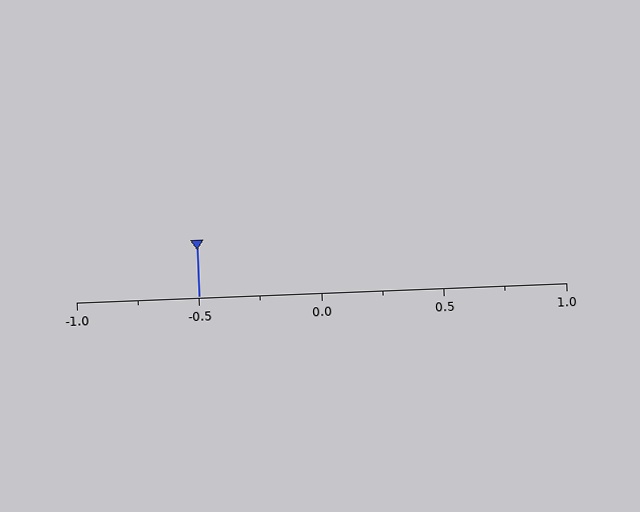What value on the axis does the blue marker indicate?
The marker indicates approximately -0.5.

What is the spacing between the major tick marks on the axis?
The major ticks are spaced 0.5 apart.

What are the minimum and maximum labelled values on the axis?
The axis runs from -1.0 to 1.0.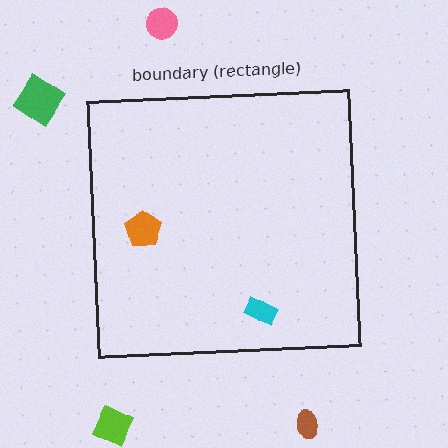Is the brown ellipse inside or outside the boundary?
Outside.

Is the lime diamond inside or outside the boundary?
Outside.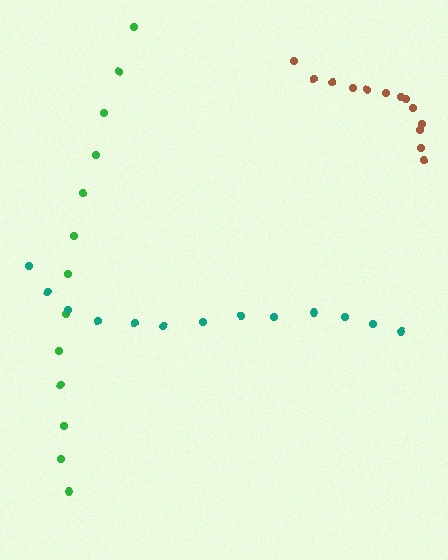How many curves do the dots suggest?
There are 3 distinct paths.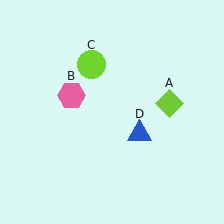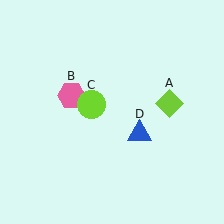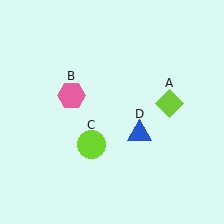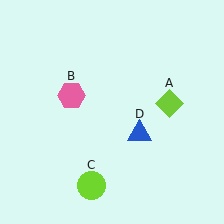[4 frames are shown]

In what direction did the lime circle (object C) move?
The lime circle (object C) moved down.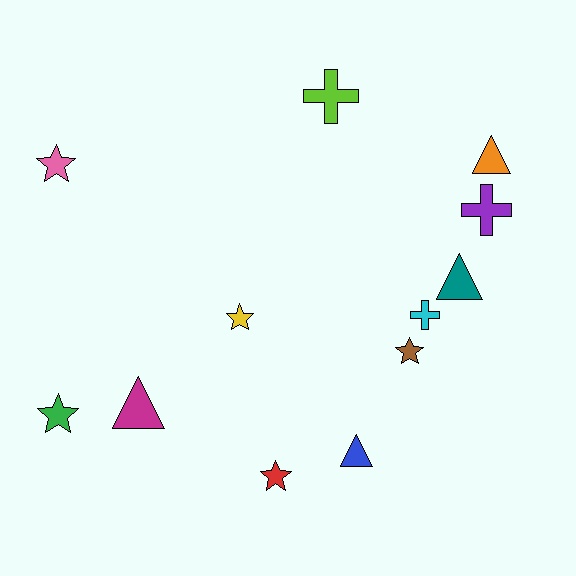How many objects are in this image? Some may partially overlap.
There are 12 objects.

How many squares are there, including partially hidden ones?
There are no squares.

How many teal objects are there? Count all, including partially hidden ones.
There is 1 teal object.